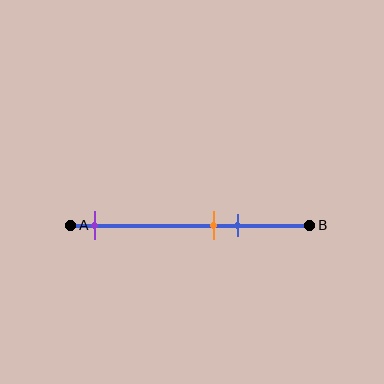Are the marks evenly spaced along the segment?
No, the marks are not evenly spaced.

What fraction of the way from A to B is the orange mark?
The orange mark is approximately 60% (0.6) of the way from A to B.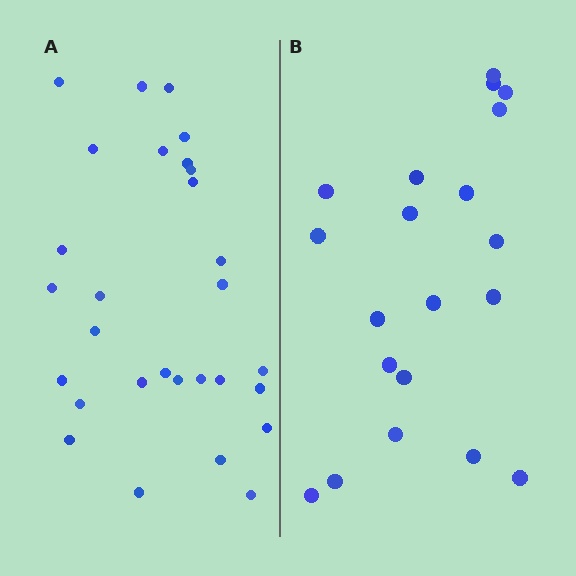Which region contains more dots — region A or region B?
Region A (the left region) has more dots.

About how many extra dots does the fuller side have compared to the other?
Region A has roughly 8 or so more dots than region B.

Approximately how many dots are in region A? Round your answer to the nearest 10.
About 30 dots. (The exact count is 29, which rounds to 30.)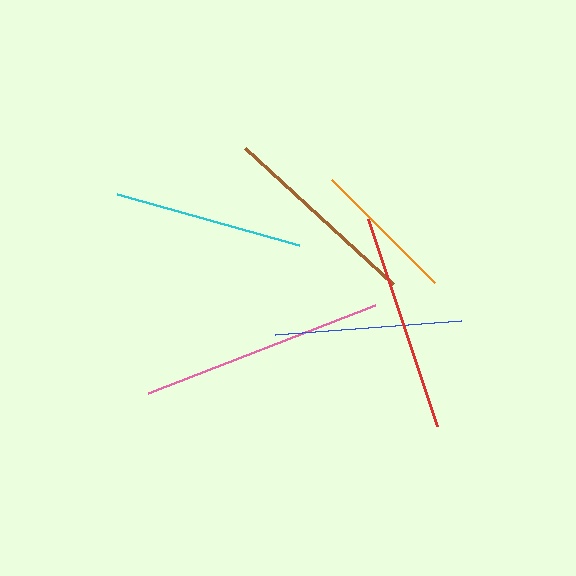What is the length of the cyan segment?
The cyan segment is approximately 189 pixels long.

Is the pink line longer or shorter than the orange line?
The pink line is longer than the orange line.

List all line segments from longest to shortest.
From longest to shortest: pink, red, brown, cyan, blue, orange.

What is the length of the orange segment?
The orange segment is approximately 145 pixels long.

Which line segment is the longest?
The pink line is the longest at approximately 244 pixels.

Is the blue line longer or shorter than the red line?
The red line is longer than the blue line.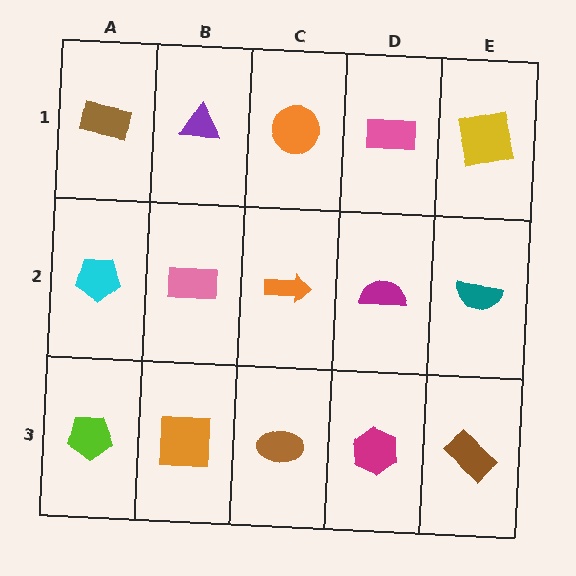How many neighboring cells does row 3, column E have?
2.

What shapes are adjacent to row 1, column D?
A magenta semicircle (row 2, column D), an orange circle (row 1, column C), a yellow square (row 1, column E).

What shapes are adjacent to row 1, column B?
A pink rectangle (row 2, column B), a brown rectangle (row 1, column A), an orange circle (row 1, column C).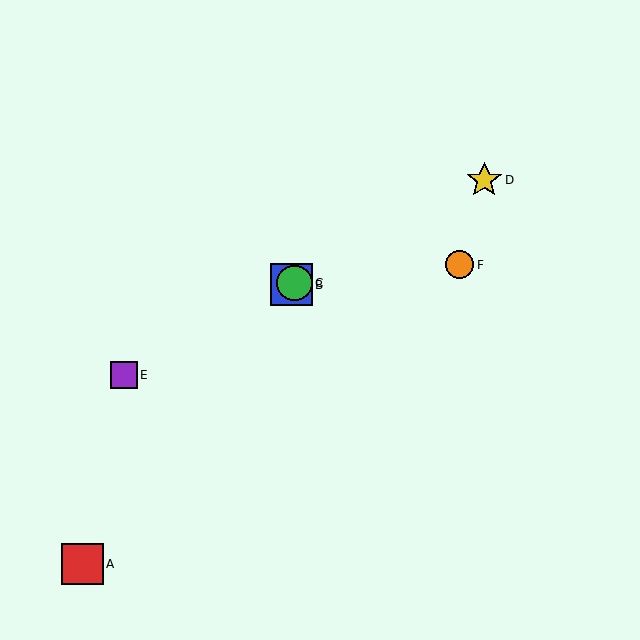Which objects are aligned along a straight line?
Objects B, C, D, E are aligned along a straight line.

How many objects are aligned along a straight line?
4 objects (B, C, D, E) are aligned along a straight line.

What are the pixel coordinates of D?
Object D is at (484, 180).